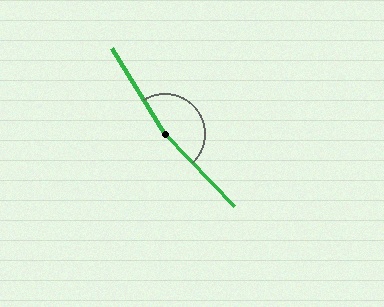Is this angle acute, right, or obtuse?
It is obtuse.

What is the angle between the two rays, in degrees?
Approximately 167 degrees.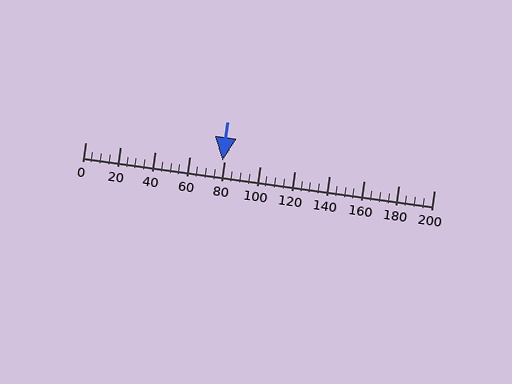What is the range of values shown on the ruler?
The ruler shows values from 0 to 200.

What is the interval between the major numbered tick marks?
The major tick marks are spaced 20 units apart.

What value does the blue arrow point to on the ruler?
The blue arrow points to approximately 78.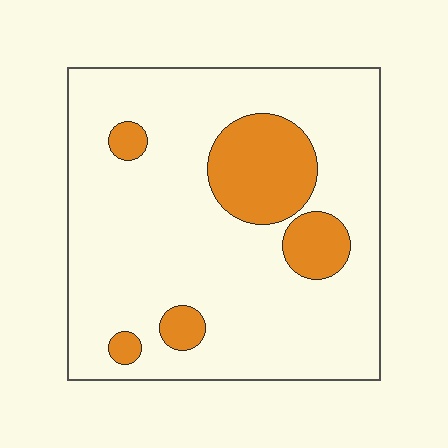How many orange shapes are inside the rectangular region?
5.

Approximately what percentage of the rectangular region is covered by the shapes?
Approximately 20%.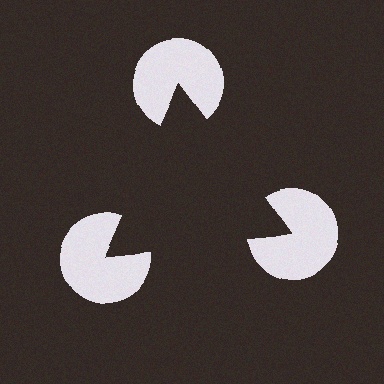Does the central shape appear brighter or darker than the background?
It typically appears slightly darker than the background, even though no actual brightness change is drawn.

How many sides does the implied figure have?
3 sides.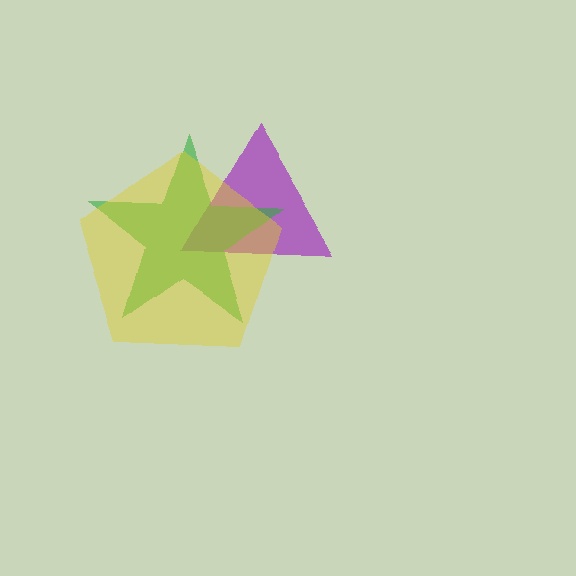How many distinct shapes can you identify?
There are 3 distinct shapes: a purple triangle, a green star, a yellow pentagon.